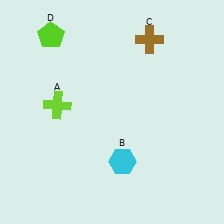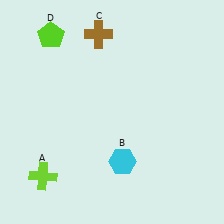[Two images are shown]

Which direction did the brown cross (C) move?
The brown cross (C) moved left.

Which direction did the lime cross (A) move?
The lime cross (A) moved down.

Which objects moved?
The objects that moved are: the lime cross (A), the brown cross (C).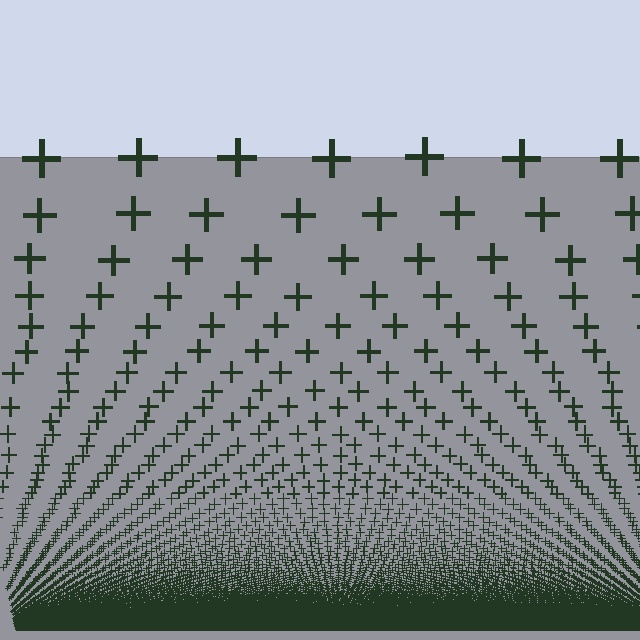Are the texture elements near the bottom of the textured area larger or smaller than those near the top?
Smaller. The gradient is inverted — elements near the bottom are smaller and denser.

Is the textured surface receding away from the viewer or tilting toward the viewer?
The surface appears to tilt toward the viewer. Texture elements get larger and sparser toward the top.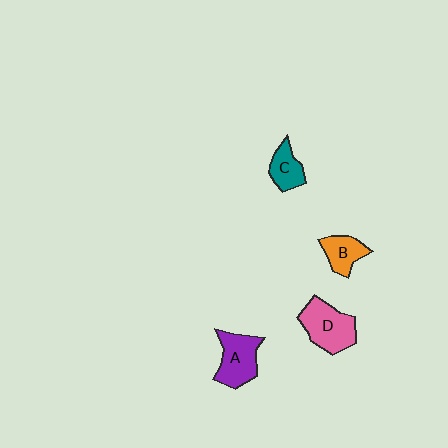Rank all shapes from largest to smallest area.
From largest to smallest: D (pink), A (purple), B (orange), C (teal).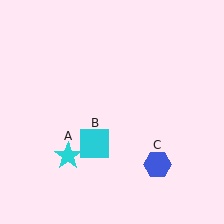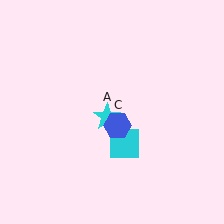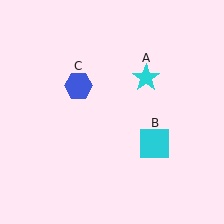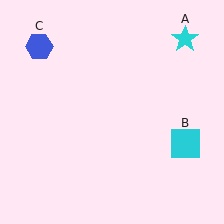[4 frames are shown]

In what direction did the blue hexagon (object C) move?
The blue hexagon (object C) moved up and to the left.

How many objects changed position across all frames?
3 objects changed position: cyan star (object A), cyan square (object B), blue hexagon (object C).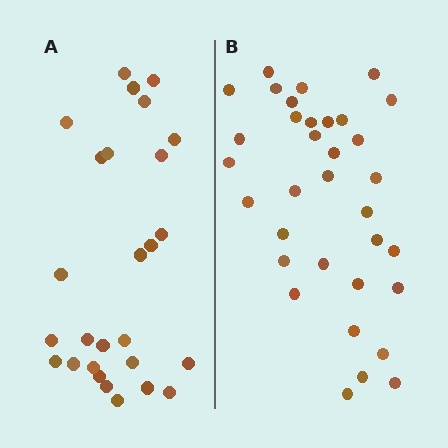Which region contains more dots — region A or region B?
Region B (the right region) has more dots.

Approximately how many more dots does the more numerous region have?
Region B has roughly 8 or so more dots than region A.